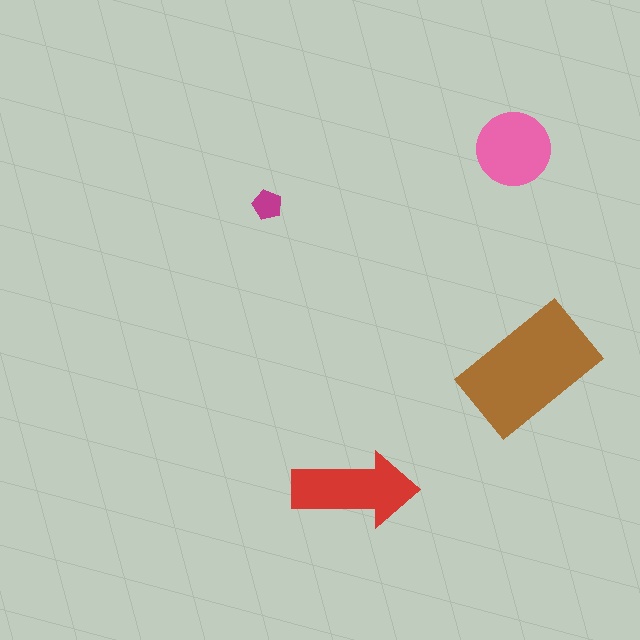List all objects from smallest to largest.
The magenta pentagon, the pink circle, the red arrow, the brown rectangle.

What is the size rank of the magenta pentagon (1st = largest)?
4th.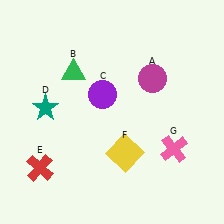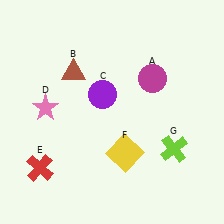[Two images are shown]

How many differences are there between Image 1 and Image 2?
There are 3 differences between the two images.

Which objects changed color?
B changed from green to brown. D changed from teal to pink. G changed from pink to lime.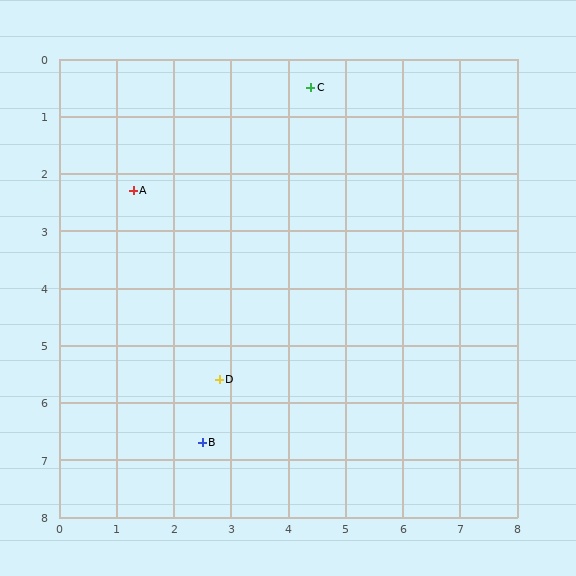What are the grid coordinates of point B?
Point B is at approximately (2.5, 6.7).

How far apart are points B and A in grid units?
Points B and A are about 4.6 grid units apart.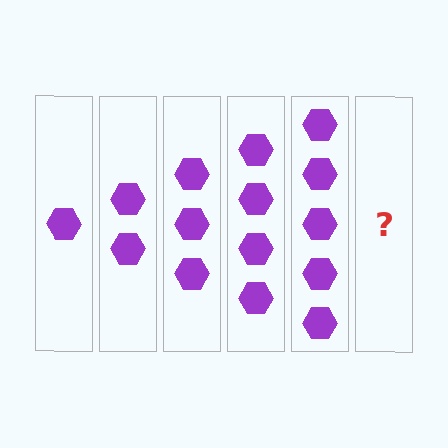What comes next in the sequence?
The next element should be 6 hexagons.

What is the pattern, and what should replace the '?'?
The pattern is that each step adds one more hexagon. The '?' should be 6 hexagons.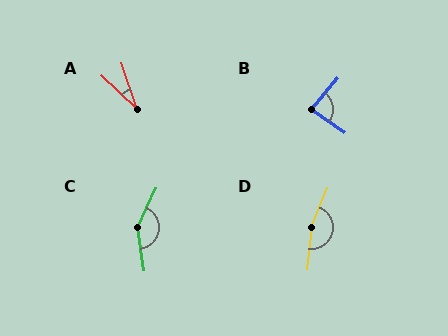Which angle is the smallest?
A, at approximately 29 degrees.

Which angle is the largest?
D, at approximately 164 degrees.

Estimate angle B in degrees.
Approximately 85 degrees.